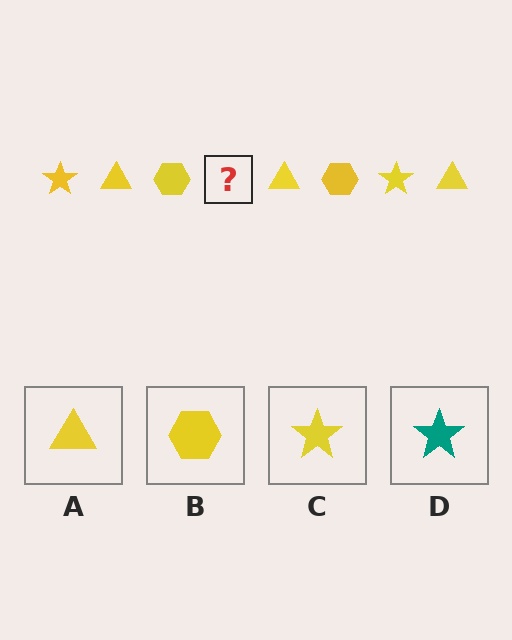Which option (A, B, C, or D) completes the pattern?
C.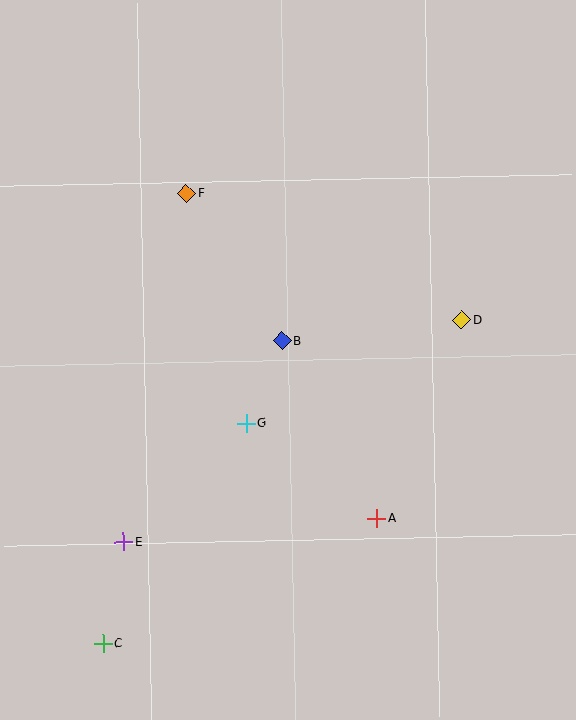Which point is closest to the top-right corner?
Point D is closest to the top-right corner.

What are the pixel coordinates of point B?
Point B is at (282, 341).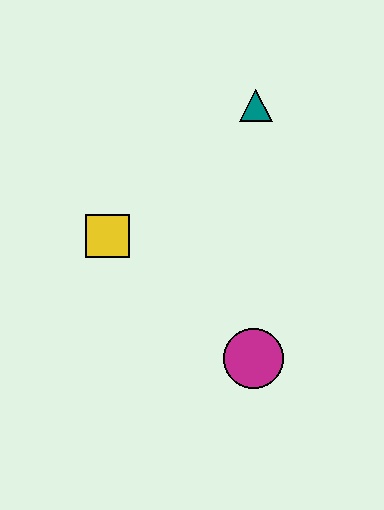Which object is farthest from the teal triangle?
The magenta circle is farthest from the teal triangle.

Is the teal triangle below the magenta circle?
No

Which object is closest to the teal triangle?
The yellow square is closest to the teal triangle.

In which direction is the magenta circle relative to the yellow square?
The magenta circle is to the right of the yellow square.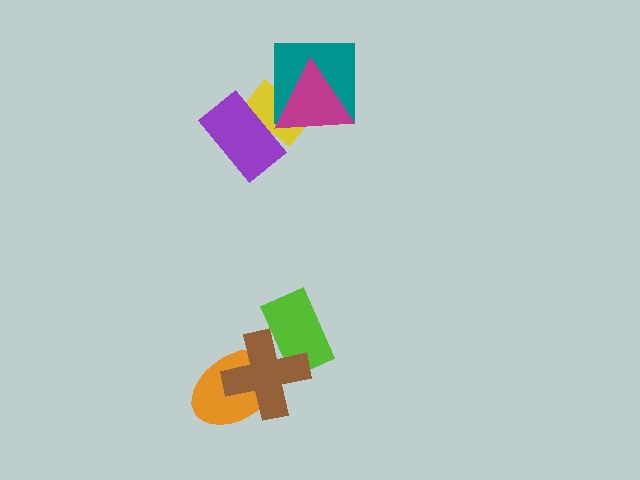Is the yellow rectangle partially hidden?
Yes, it is partially covered by another shape.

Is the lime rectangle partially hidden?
Yes, it is partially covered by another shape.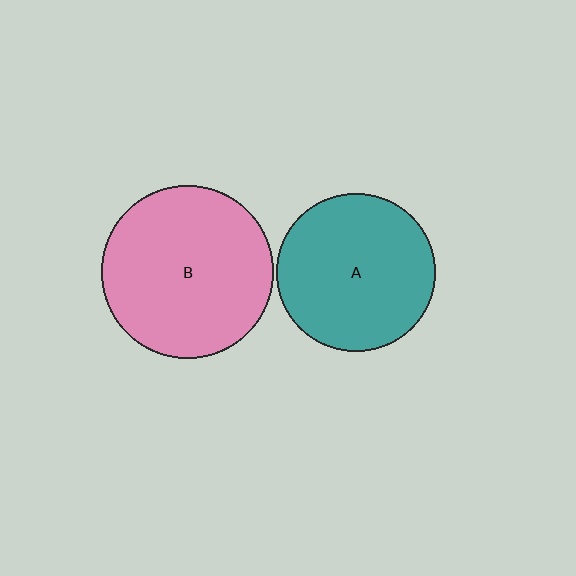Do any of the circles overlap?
No, none of the circles overlap.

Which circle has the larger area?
Circle B (pink).